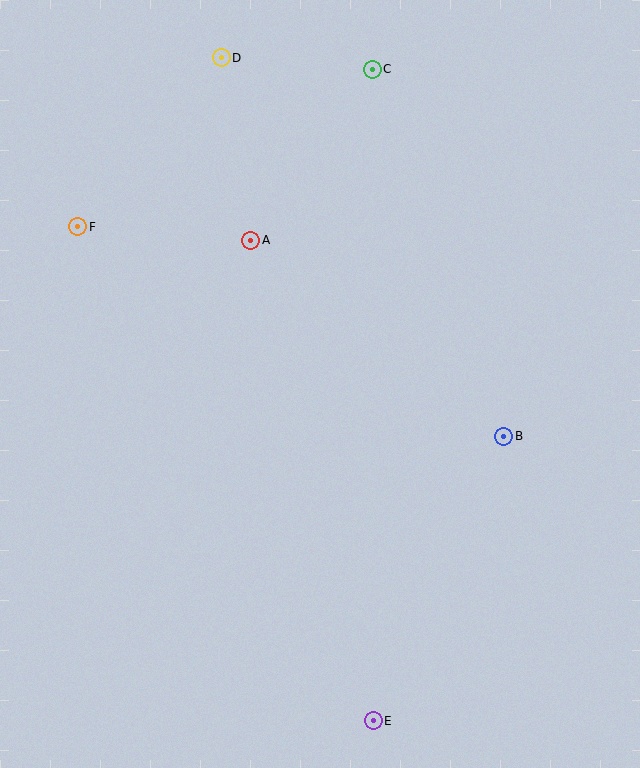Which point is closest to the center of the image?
Point A at (250, 240) is closest to the center.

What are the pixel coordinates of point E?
Point E is at (373, 721).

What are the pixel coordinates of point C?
Point C is at (372, 69).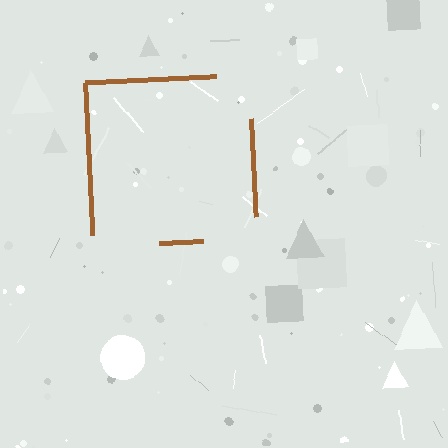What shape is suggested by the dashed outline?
The dashed outline suggests a square.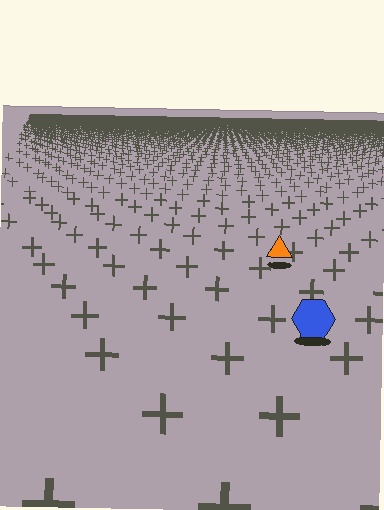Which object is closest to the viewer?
The blue hexagon is closest. The texture marks near it are larger and more spread out.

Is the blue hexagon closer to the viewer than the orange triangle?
Yes. The blue hexagon is closer — you can tell from the texture gradient: the ground texture is coarser near it.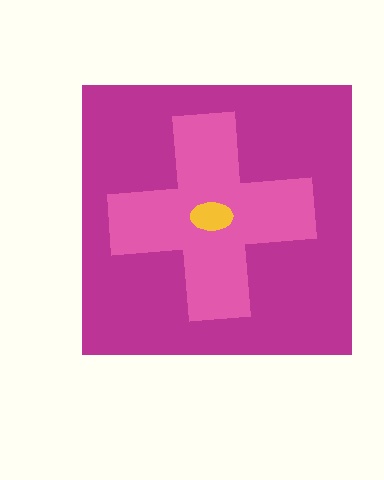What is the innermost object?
The yellow ellipse.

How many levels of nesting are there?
3.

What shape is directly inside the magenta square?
The pink cross.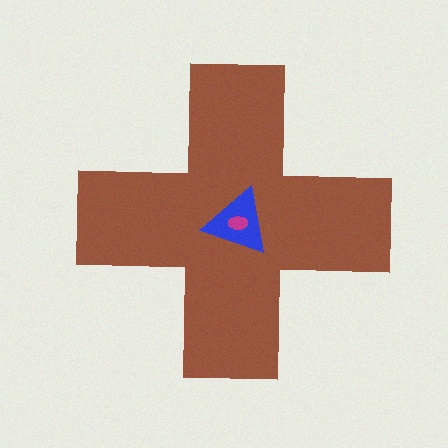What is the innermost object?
The magenta ellipse.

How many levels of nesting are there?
3.